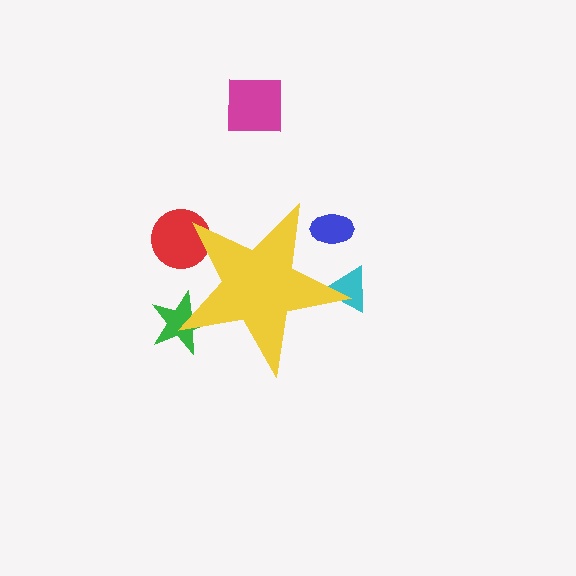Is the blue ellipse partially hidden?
Yes, the blue ellipse is partially hidden behind the yellow star.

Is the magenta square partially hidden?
No, the magenta square is fully visible.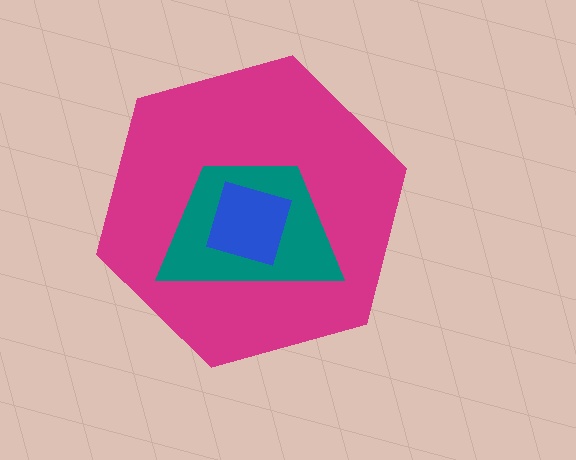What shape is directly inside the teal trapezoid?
The blue diamond.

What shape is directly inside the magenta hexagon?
The teal trapezoid.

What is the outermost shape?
The magenta hexagon.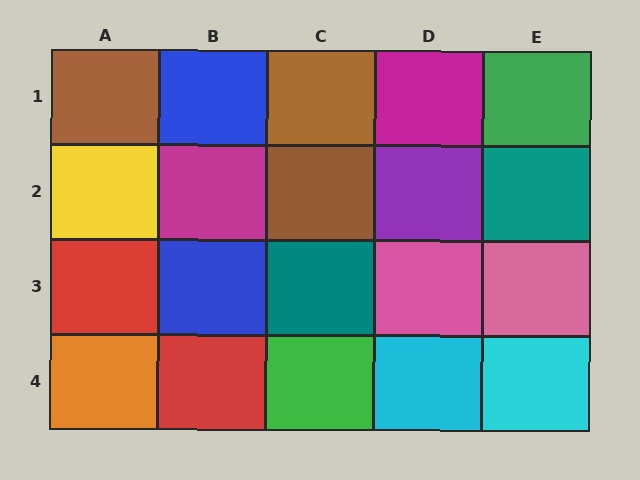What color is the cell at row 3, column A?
Red.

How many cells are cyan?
2 cells are cyan.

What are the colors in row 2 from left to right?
Yellow, magenta, brown, purple, teal.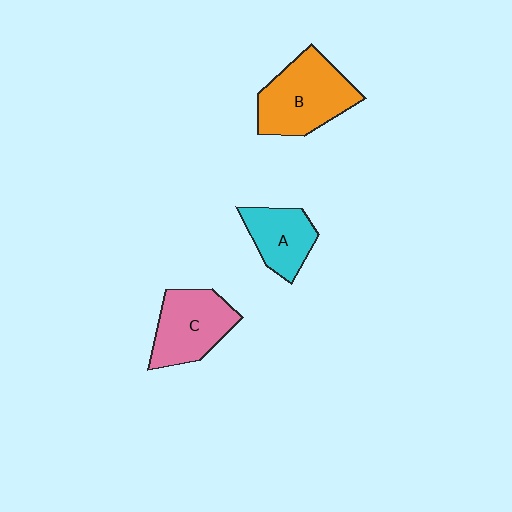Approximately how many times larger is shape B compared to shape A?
Approximately 1.6 times.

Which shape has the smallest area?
Shape A (cyan).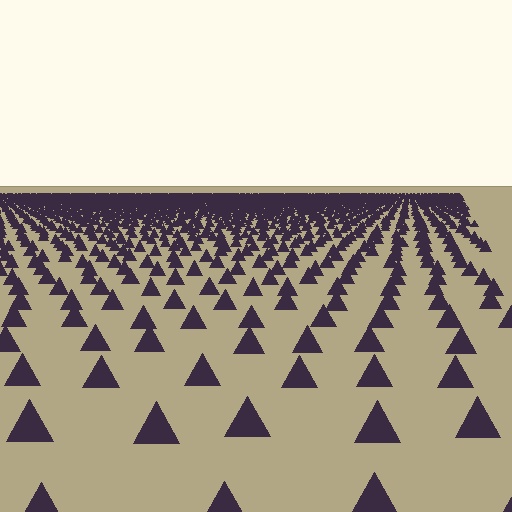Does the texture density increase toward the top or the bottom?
Density increases toward the top.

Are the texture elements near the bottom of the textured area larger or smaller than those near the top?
Larger. Near the bottom, elements are closer to the viewer and appear at a bigger on-screen size.